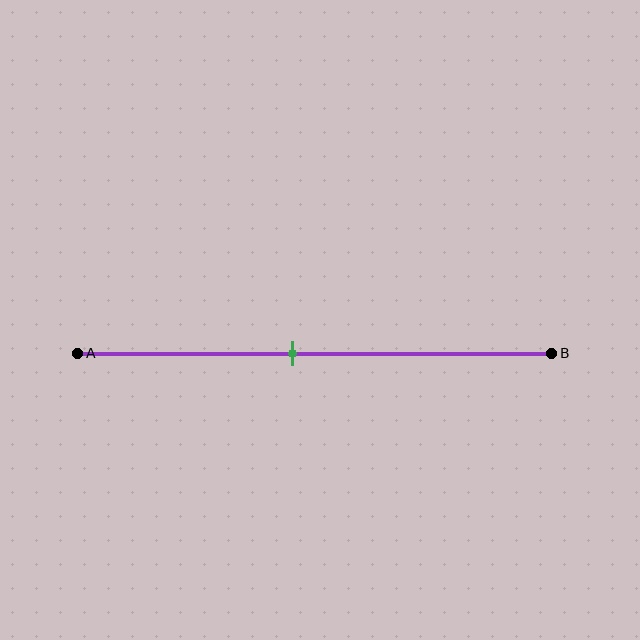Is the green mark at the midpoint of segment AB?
No, the mark is at about 45% from A, not at the 50% midpoint.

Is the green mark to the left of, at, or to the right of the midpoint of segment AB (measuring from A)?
The green mark is to the left of the midpoint of segment AB.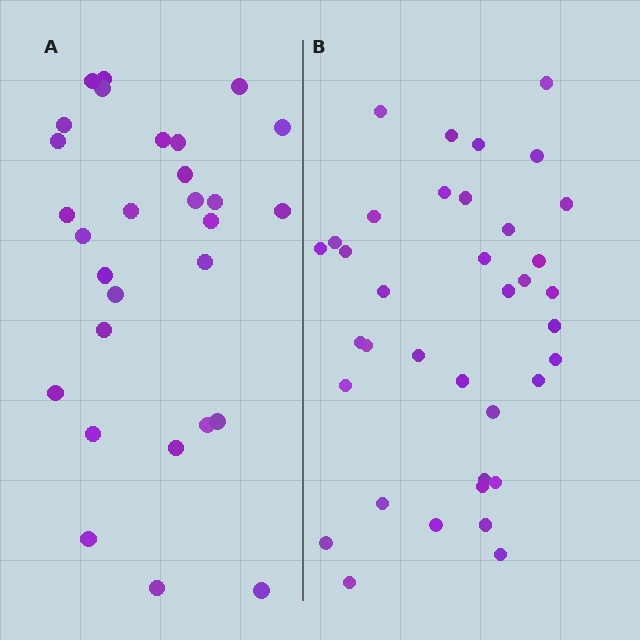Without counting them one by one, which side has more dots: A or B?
Region B (the right region) has more dots.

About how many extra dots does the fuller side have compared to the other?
Region B has roughly 8 or so more dots than region A.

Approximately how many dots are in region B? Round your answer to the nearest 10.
About 40 dots. (The exact count is 37, which rounds to 40.)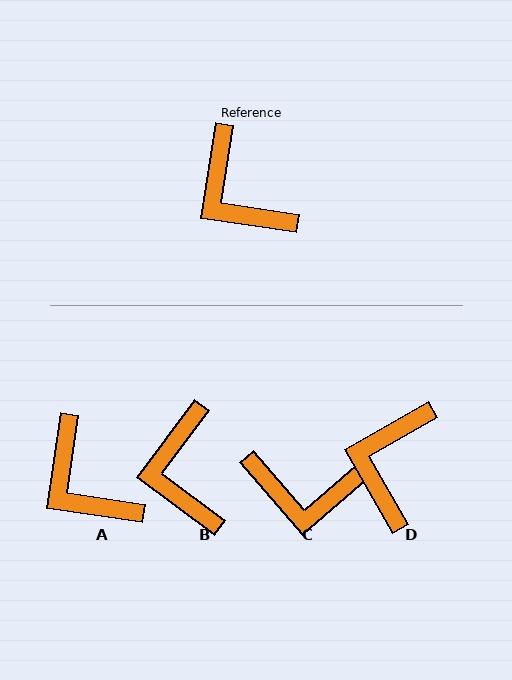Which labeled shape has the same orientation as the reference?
A.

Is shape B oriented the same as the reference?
No, it is off by about 29 degrees.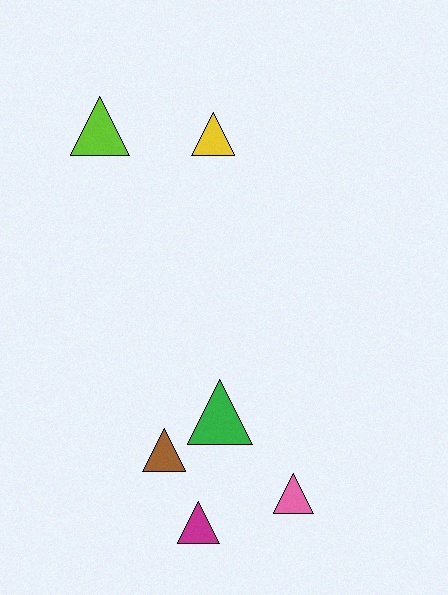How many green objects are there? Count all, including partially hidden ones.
There is 1 green object.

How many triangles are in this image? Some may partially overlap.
There are 6 triangles.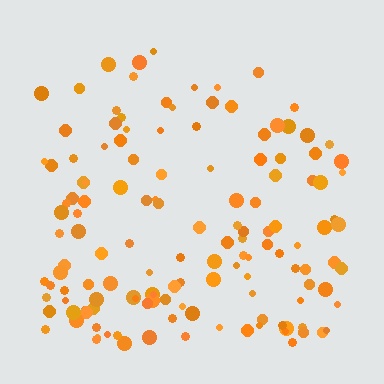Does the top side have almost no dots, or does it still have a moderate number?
Still a moderate number, just noticeably fewer than the bottom.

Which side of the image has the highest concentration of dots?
The bottom.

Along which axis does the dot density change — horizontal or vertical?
Vertical.